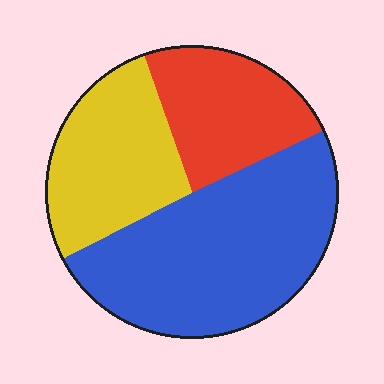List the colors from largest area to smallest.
From largest to smallest: blue, yellow, red.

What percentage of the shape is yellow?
Yellow takes up about one quarter (1/4) of the shape.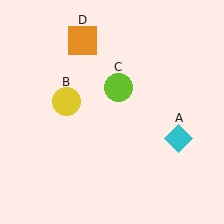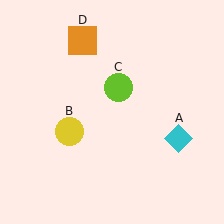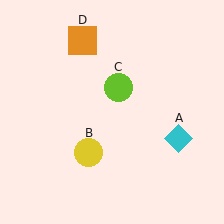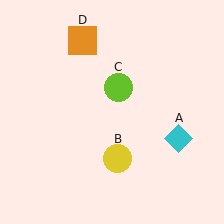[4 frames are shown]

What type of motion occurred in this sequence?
The yellow circle (object B) rotated counterclockwise around the center of the scene.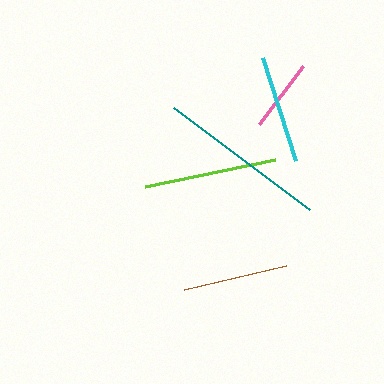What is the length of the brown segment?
The brown segment is approximately 105 pixels long.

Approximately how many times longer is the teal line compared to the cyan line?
The teal line is approximately 1.6 times the length of the cyan line.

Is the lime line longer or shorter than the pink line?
The lime line is longer than the pink line.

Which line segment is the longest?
The teal line is the longest at approximately 170 pixels.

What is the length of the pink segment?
The pink segment is approximately 73 pixels long.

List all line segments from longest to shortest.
From longest to shortest: teal, lime, cyan, brown, pink.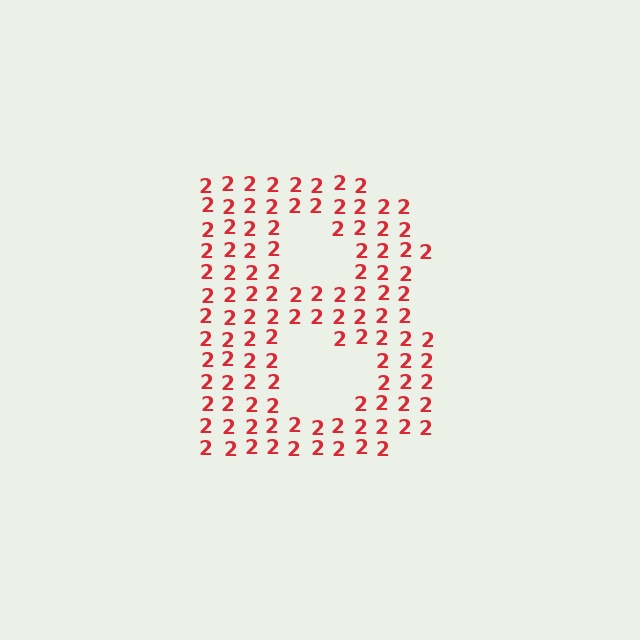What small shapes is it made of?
It is made of small digit 2's.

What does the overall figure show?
The overall figure shows the letter B.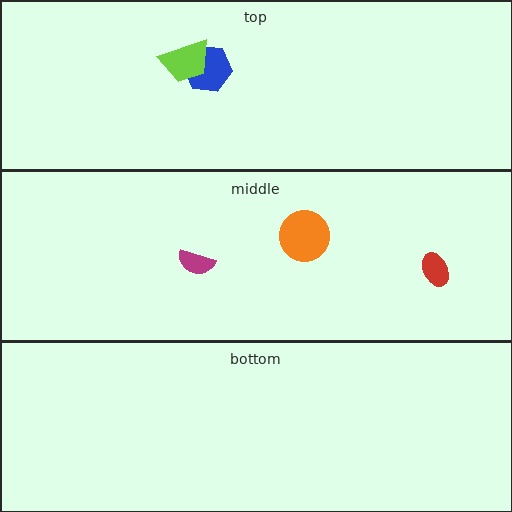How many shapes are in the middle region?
3.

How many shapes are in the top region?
2.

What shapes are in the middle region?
The magenta semicircle, the orange circle, the red ellipse.